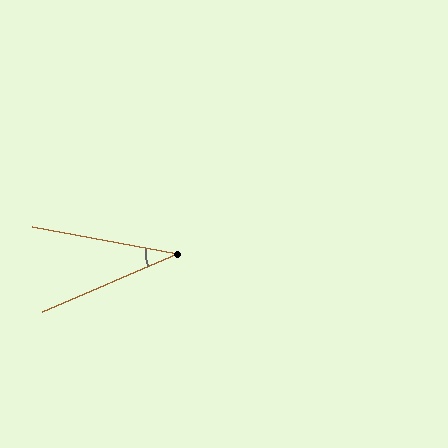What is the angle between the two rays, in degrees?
Approximately 34 degrees.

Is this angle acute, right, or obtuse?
It is acute.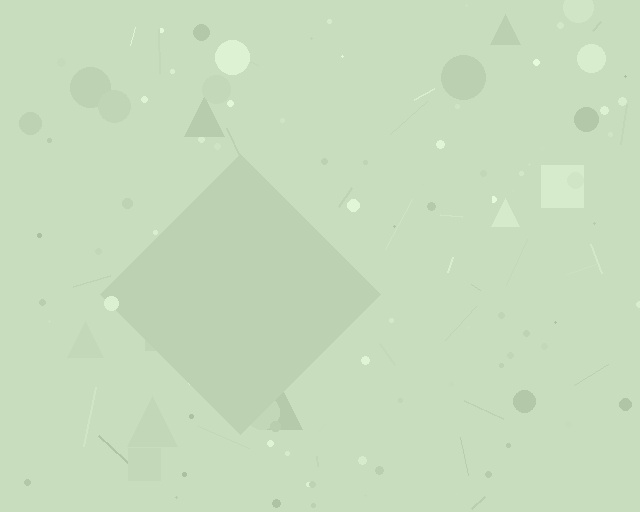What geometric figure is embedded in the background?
A diamond is embedded in the background.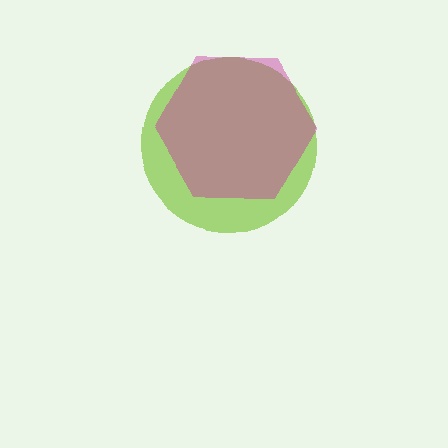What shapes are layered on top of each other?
The layered shapes are: a lime circle, a magenta hexagon.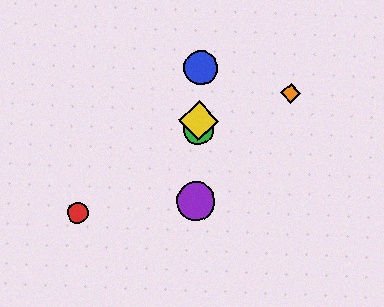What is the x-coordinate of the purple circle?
The purple circle is at x≈196.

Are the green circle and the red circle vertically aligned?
No, the green circle is at x≈198 and the red circle is at x≈78.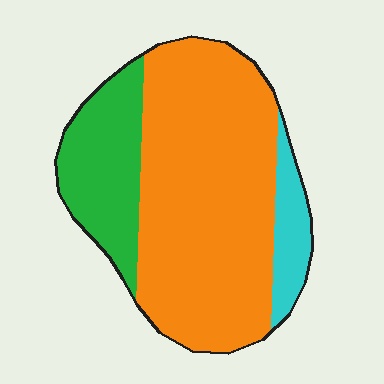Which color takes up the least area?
Cyan, at roughly 10%.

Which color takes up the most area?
Orange, at roughly 70%.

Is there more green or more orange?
Orange.